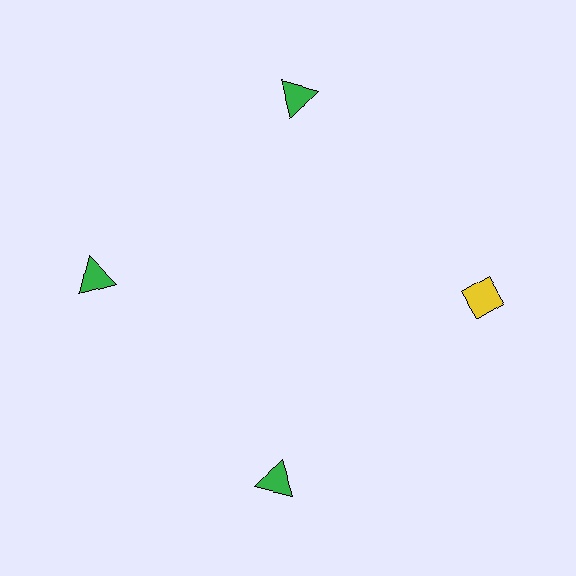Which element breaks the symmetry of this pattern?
The yellow diamond at roughly the 3 o'clock position breaks the symmetry. All other shapes are green triangles.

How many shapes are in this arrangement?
There are 4 shapes arranged in a ring pattern.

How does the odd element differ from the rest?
It differs in both color (yellow instead of green) and shape (diamond instead of triangle).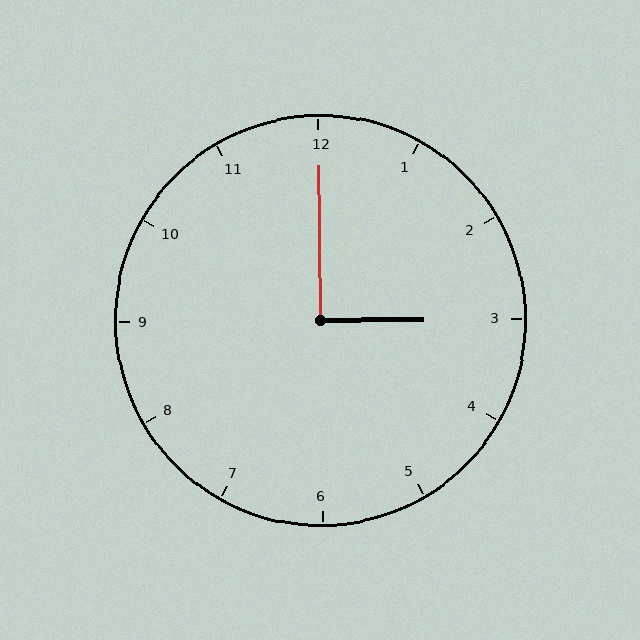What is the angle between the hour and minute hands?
Approximately 90 degrees.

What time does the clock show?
3:00.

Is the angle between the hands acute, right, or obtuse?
It is right.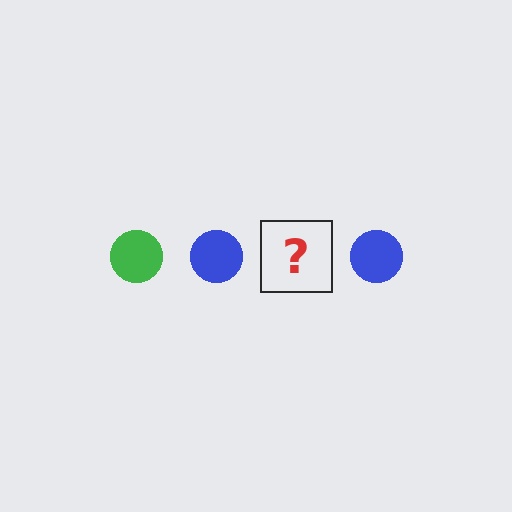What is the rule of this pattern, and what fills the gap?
The rule is that the pattern cycles through green, blue circles. The gap should be filled with a green circle.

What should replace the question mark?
The question mark should be replaced with a green circle.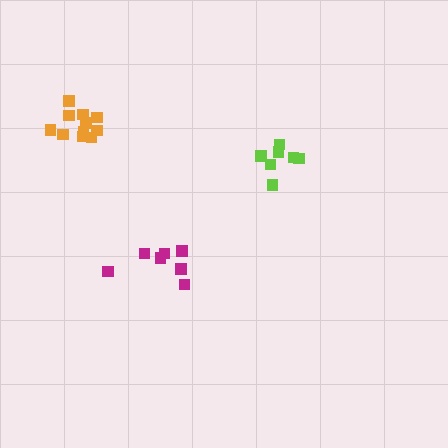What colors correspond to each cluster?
The clusters are colored: lime, orange, magenta.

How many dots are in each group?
Group 1: 7 dots, Group 2: 11 dots, Group 3: 7 dots (25 total).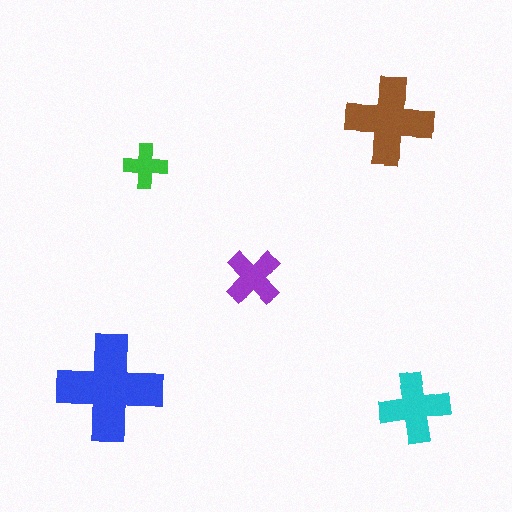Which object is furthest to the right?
The cyan cross is rightmost.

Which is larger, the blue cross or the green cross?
The blue one.